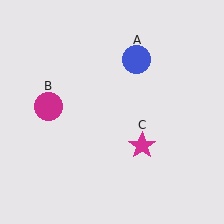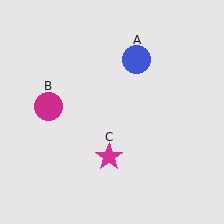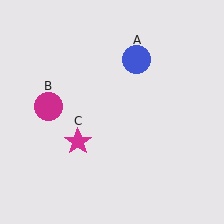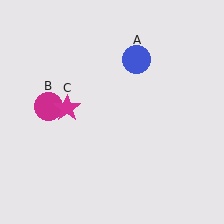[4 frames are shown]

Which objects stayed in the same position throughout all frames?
Blue circle (object A) and magenta circle (object B) remained stationary.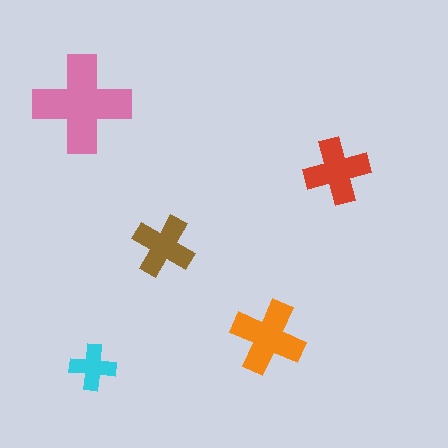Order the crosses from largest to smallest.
the pink one, the orange one, the red one, the brown one, the cyan one.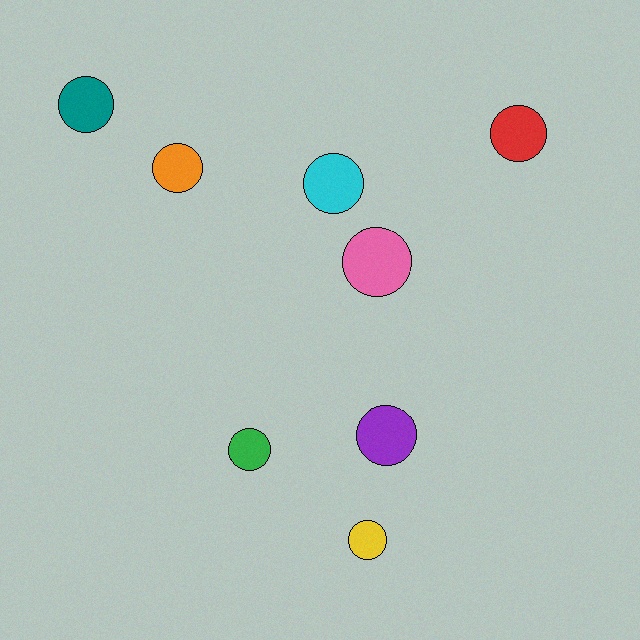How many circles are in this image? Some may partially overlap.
There are 8 circles.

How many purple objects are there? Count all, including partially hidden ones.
There is 1 purple object.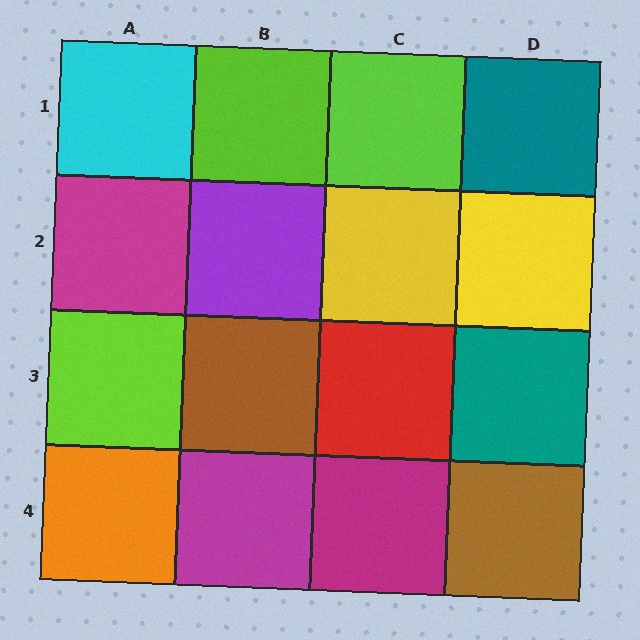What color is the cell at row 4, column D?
Brown.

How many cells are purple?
1 cell is purple.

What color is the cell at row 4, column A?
Orange.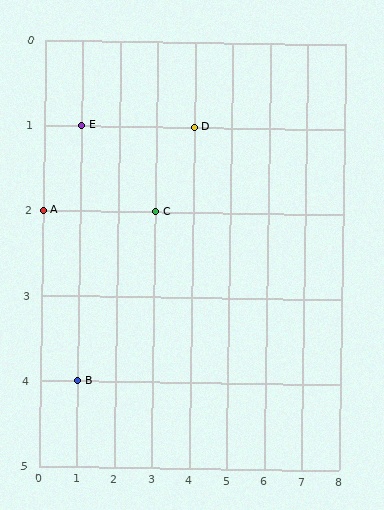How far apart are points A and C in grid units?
Points A and C are 3 columns apart.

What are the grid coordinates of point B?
Point B is at grid coordinates (1, 4).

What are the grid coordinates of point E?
Point E is at grid coordinates (1, 1).